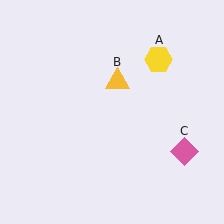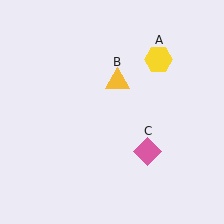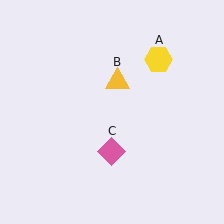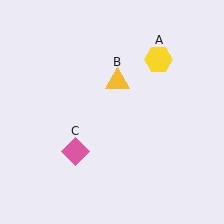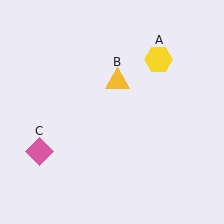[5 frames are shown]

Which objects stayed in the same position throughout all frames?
Yellow hexagon (object A) and yellow triangle (object B) remained stationary.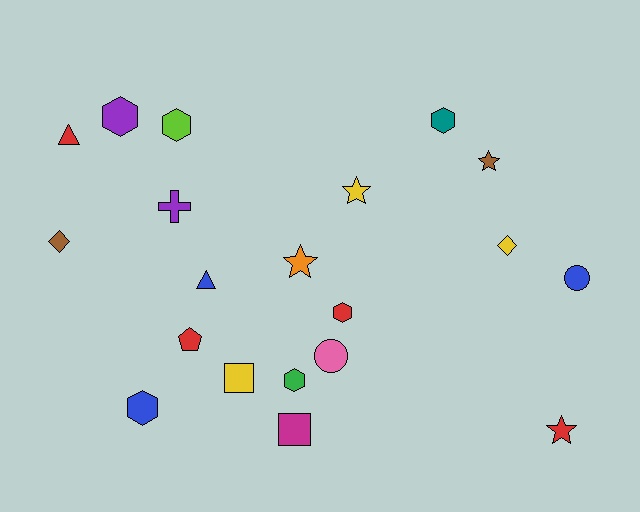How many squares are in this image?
There are 2 squares.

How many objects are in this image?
There are 20 objects.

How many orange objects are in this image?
There is 1 orange object.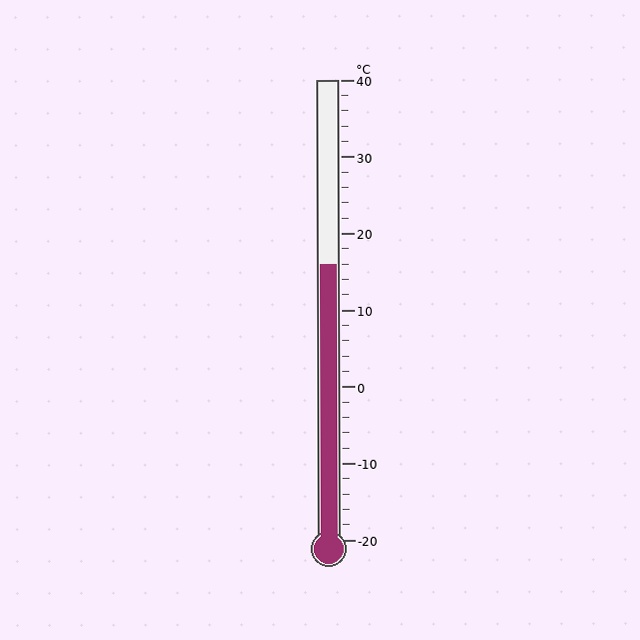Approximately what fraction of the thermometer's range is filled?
The thermometer is filled to approximately 60% of its range.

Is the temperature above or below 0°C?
The temperature is above 0°C.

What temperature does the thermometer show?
The thermometer shows approximately 16°C.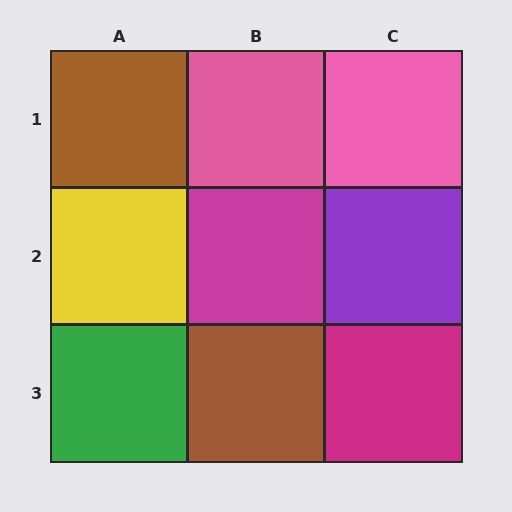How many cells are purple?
1 cell is purple.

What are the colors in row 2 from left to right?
Yellow, magenta, purple.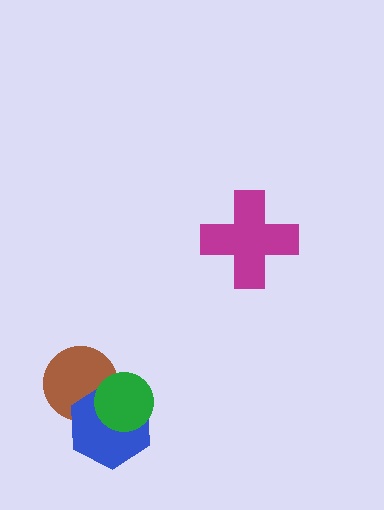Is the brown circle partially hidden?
Yes, it is partially covered by another shape.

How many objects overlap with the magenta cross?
0 objects overlap with the magenta cross.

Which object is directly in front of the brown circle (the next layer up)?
The blue hexagon is directly in front of the brown circle.